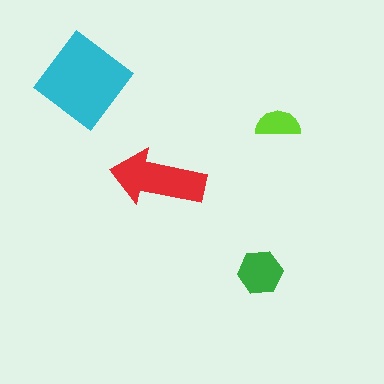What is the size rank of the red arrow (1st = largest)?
2nd.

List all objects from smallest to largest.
The lime semicircle, the green hexagon, the red arrow, the cyan diamond.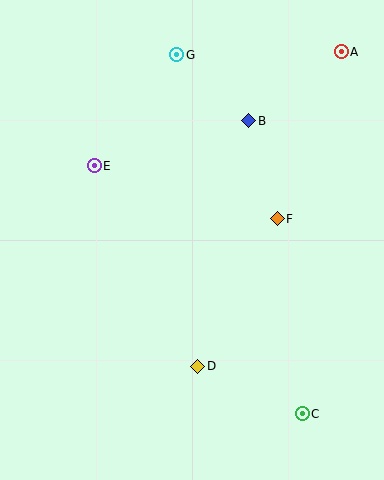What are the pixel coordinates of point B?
Point B is at (248, 121).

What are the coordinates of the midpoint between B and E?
The midpoint between B and E is at (171, 143).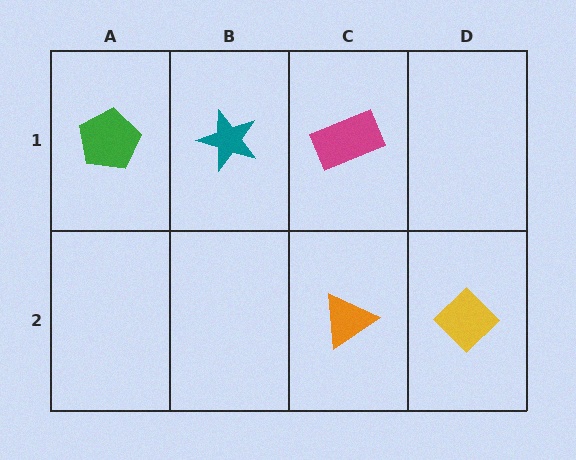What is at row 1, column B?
A teal star.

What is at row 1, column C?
A magenta rectangle.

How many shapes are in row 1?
3 shapes.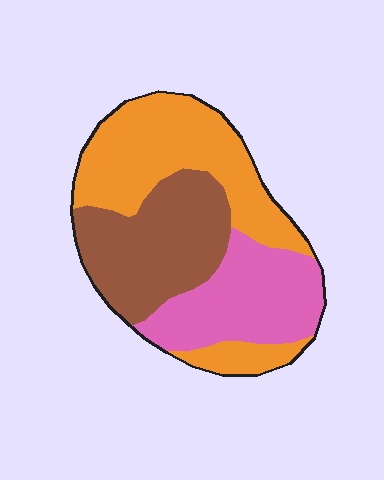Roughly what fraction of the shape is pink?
Pink takes up about one quarter (1/4) of the shape.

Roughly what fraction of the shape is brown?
Brown takes up between a sixth and a third of the shape.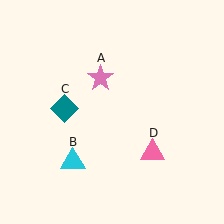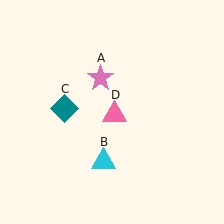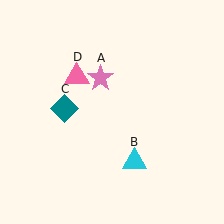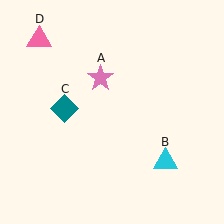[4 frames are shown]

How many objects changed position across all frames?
2 objects changed position: cyan triangle (object B), pink triangle (object D).